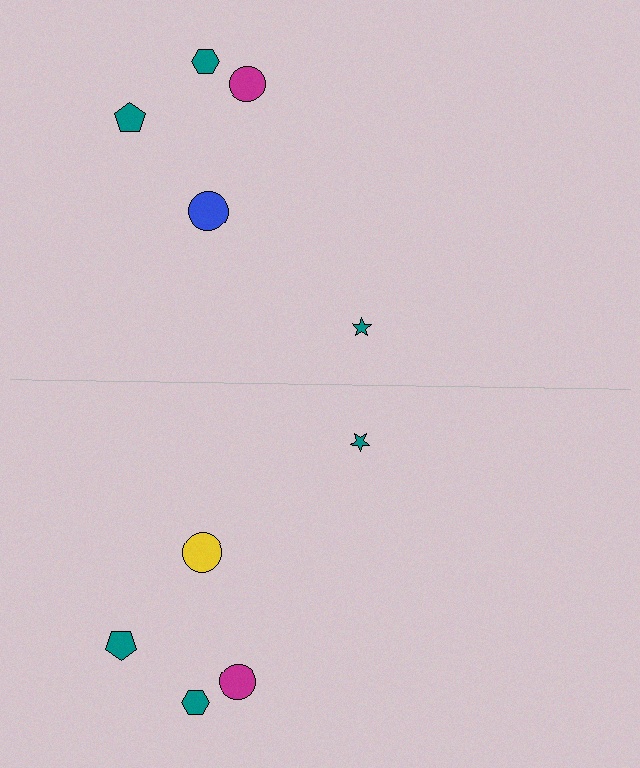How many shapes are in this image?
There are 10 shapes in this image.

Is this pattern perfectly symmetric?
No, the pattern is not perfectly symmetric. The yellow circle on the bottom side breaks the symmetry — its mirror counterpart is blue.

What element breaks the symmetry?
The yellow circle on the bottom side breaks the symmetry — its mirror counterpart is blue.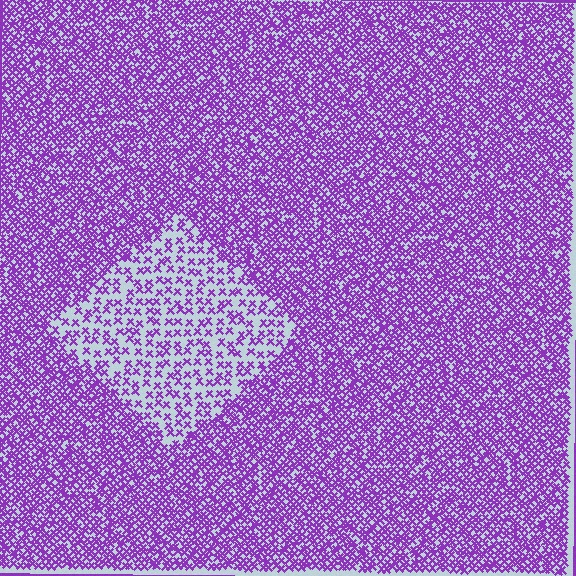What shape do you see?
I see a diamond.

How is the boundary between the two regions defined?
The boundary is defined by a change in element density (approximately 2.4x ratio). All elements are the same color, size, and shape.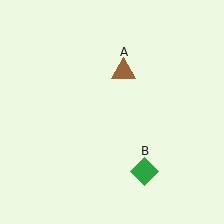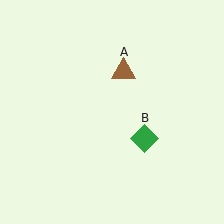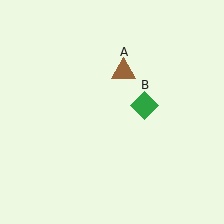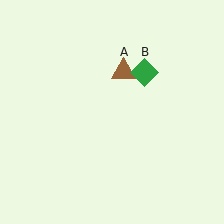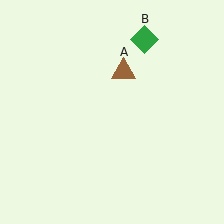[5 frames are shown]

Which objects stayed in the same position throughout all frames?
Brown triangle (object A) remained stationary.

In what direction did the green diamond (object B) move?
The green diamond (object B) moved up.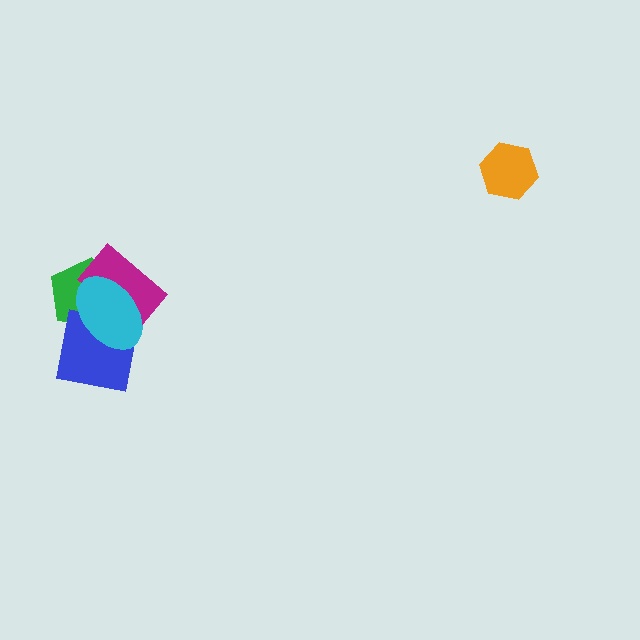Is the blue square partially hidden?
Yes, it is partially covered by another shape.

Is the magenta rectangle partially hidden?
Yes, it is partially covered by another shape.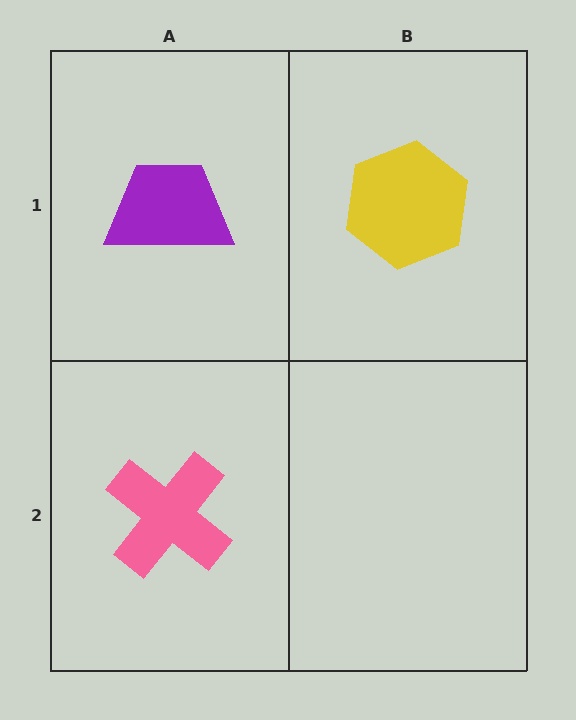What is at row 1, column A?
A purple trapezoid.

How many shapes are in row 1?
2 shapes.